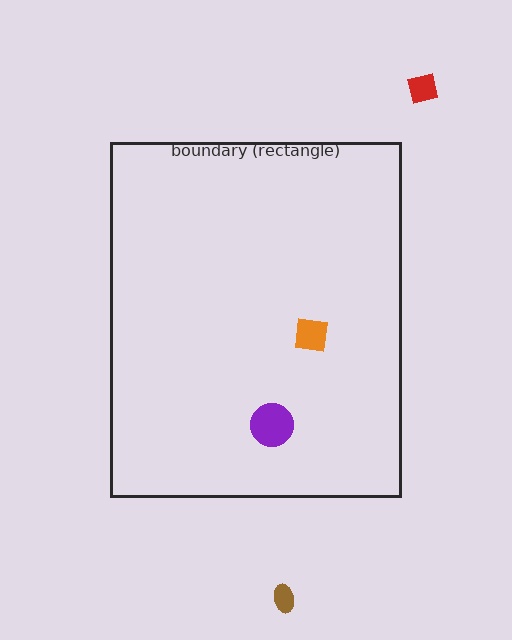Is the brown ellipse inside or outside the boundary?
Outside.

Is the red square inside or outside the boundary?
Outside.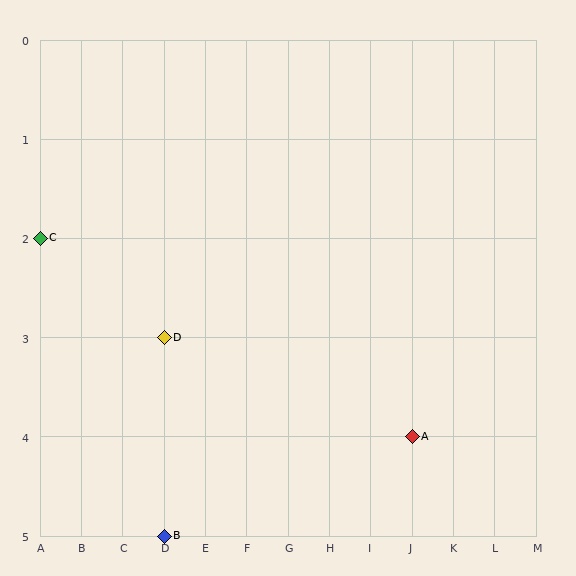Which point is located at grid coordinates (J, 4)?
Point A is at (J, 4).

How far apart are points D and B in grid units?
Points D and B are 2 rows apart.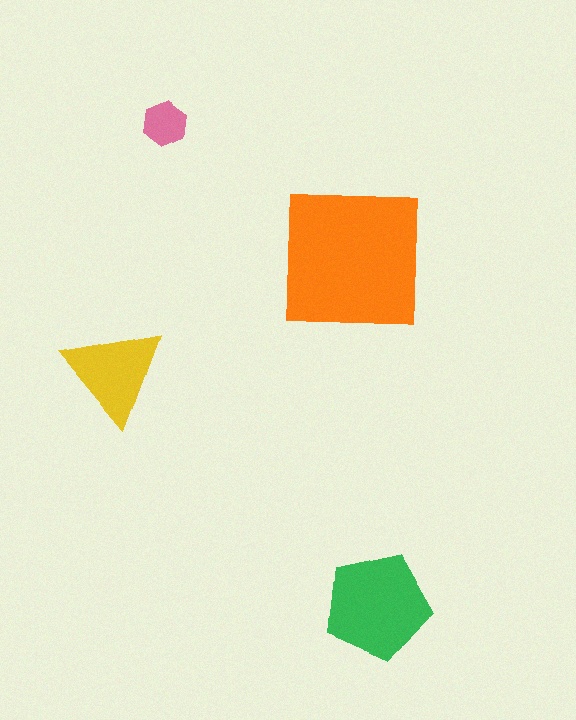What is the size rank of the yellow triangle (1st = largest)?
3rd.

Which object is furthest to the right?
The green pentagon is rightmost.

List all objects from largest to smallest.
The orange square, the green pentagon, the yellow triangle, the pink hexagon.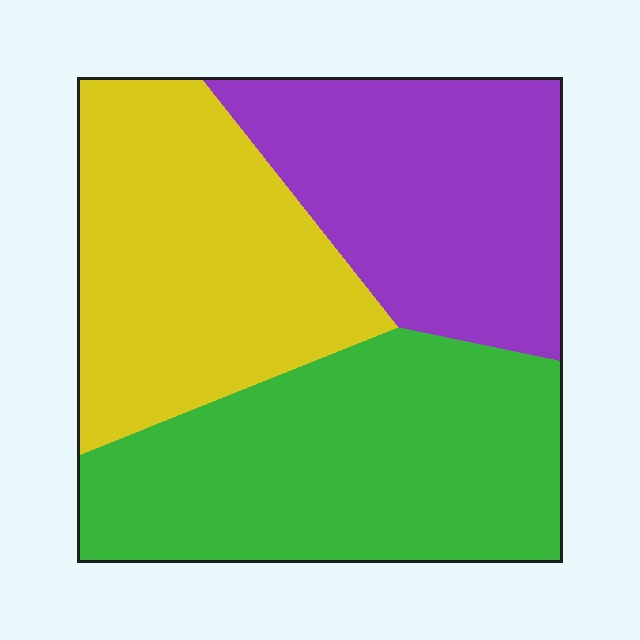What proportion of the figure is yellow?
Yellow covers around 30% of the figure.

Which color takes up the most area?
Green, at roughly 40%.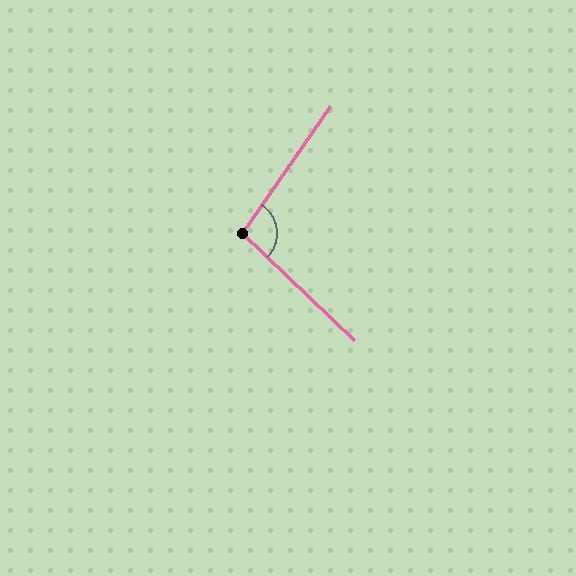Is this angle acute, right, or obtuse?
It is obtuse.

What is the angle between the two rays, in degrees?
Approximately 99 degrees.